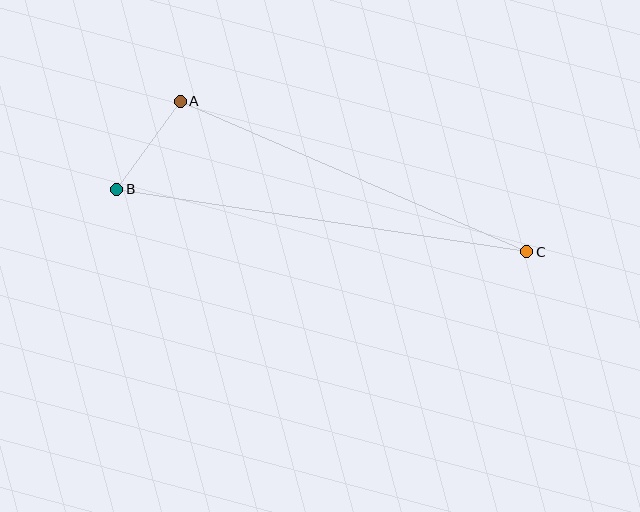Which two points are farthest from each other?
Points B and C are farthest from each other.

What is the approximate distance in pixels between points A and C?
The distance between A and C is approximately 378 pixels.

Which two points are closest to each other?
Points A and B are closest to each other.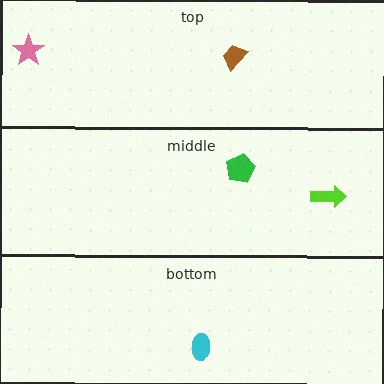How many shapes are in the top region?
2.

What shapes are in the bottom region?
The cyan ellipse.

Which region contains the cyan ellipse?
The bottom region.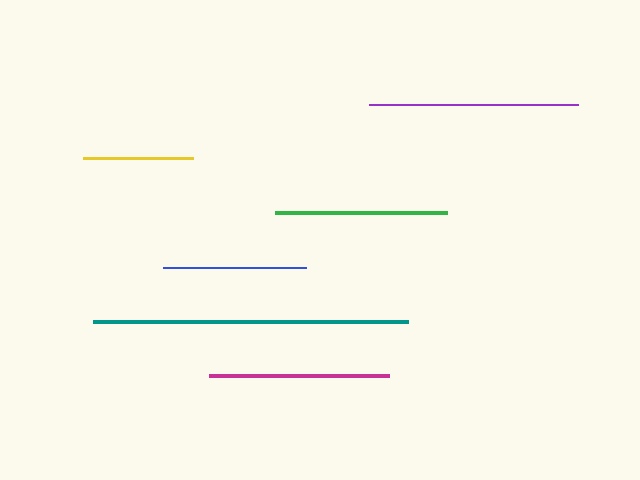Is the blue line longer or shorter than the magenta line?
The magenta line is longer than the blue line.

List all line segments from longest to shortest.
From longest to shortest: teal, purple, magenta, green, blue, yellow.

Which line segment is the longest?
The teal line is the longest at approximately 316 pixels.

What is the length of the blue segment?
The blue segment is approximately 144 pixels long.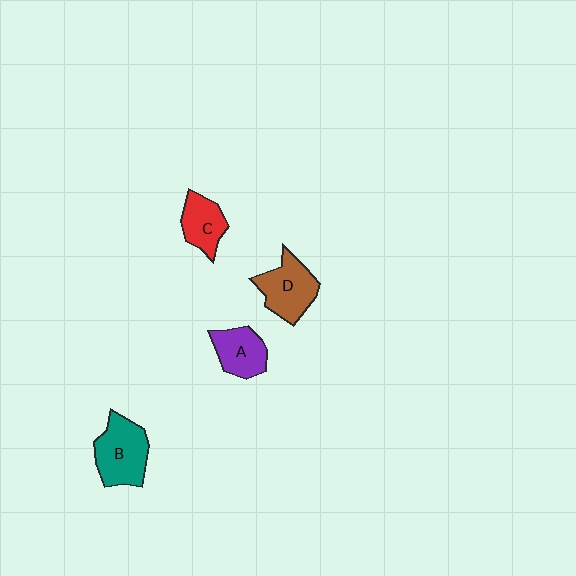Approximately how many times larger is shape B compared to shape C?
Approximately 1.5 times.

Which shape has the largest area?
Shape B (teal).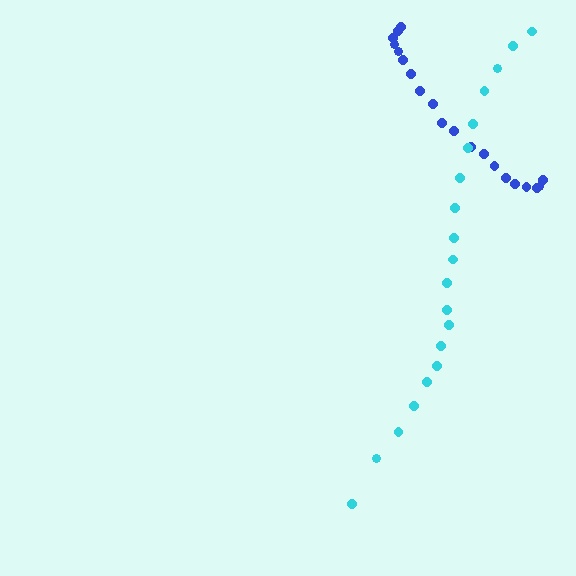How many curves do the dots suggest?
There are 2 distinct paths.